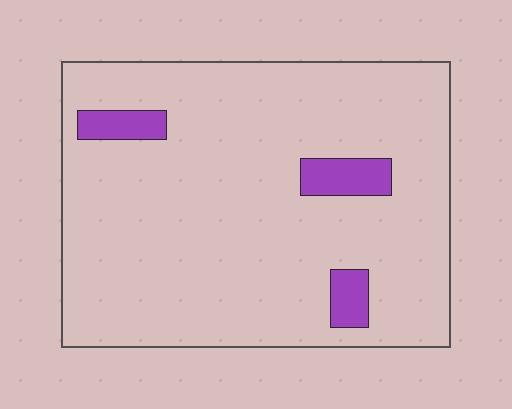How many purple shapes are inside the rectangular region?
3.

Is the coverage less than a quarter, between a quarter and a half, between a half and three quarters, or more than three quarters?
Less than a quarter.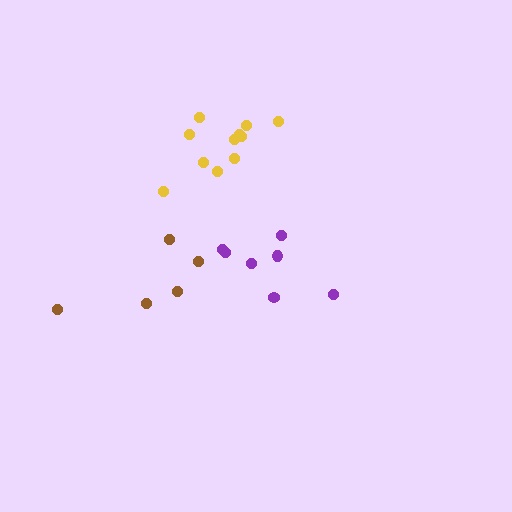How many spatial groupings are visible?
There are 3 spatial groupings.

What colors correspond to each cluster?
The clusters are colored: brown, purple, yellow.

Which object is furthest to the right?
The purple cluster is rightmost.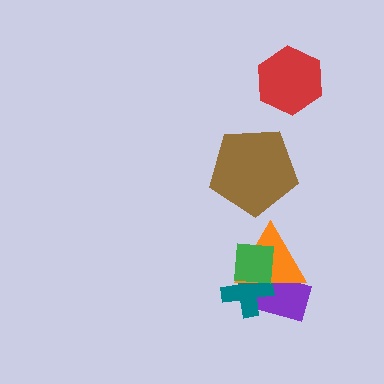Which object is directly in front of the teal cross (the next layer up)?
The orange triangle is directly in front of the teal cross.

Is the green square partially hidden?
No, no other shape covers it.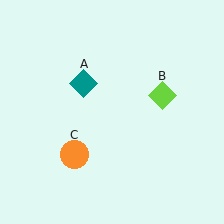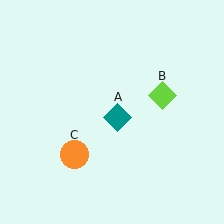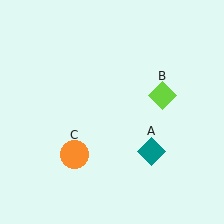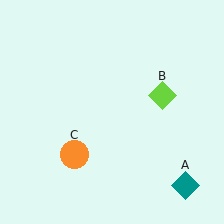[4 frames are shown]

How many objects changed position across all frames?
1 object changed position: teal diamond (object A).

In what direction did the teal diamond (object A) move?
The teal diamond (object A) moved down and to the right.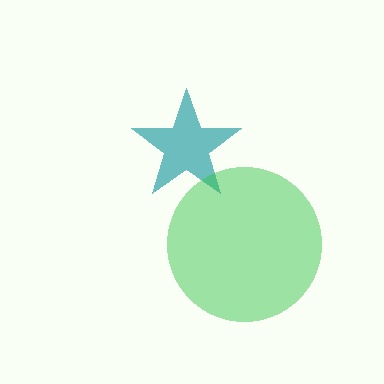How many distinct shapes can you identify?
There are 2 distinct shapes: a teal star, a green circle.